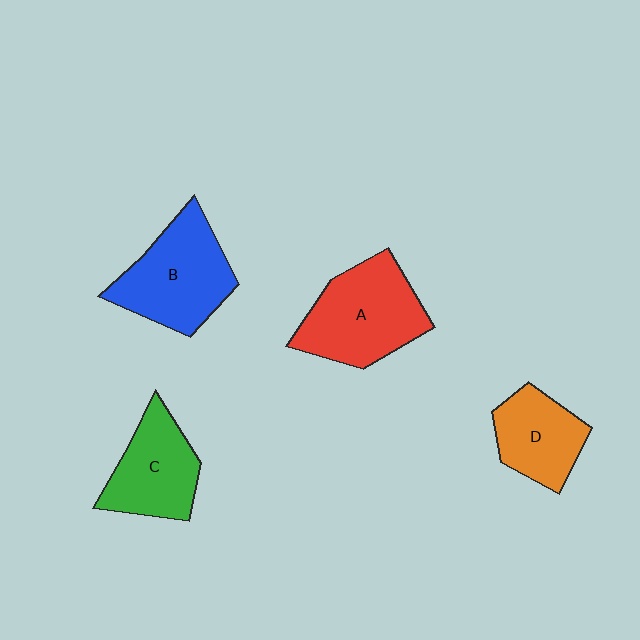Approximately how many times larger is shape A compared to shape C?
Approximately 1.3 times.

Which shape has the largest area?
Shape A (red).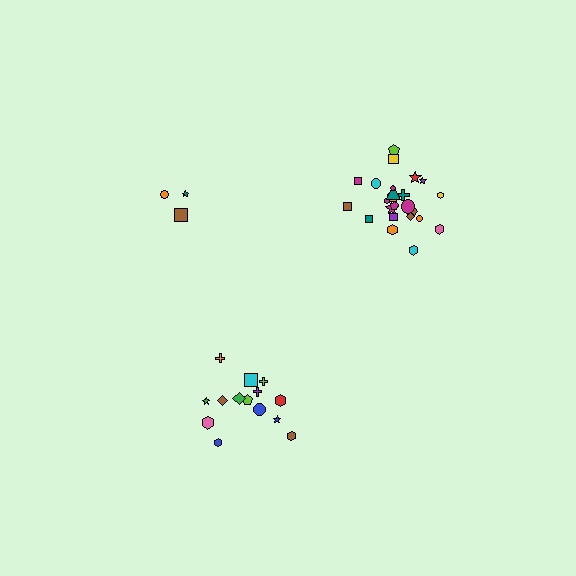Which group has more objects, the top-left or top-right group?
The top-right group.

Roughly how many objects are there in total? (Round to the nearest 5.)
Roughly 45 objects in total.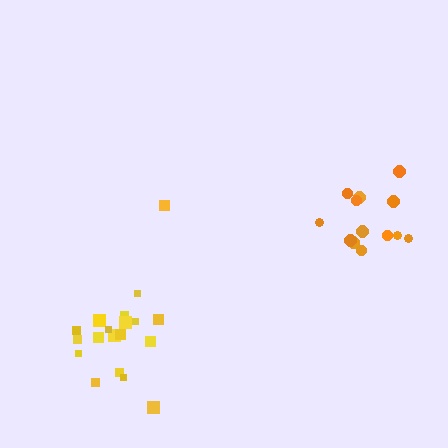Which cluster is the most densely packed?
Orange.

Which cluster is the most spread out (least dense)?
Yellow.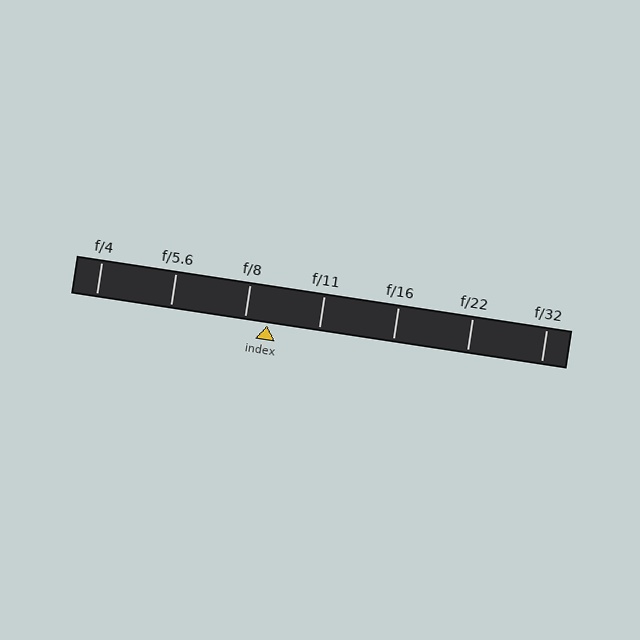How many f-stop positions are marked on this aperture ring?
There are 7 f-stop positions marked.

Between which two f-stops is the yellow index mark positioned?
The index mark is between f/8 and f/11.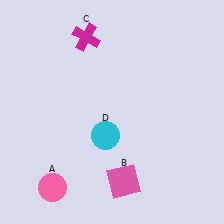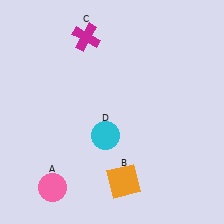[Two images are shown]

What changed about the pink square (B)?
In Image 1, B is pink. In Image 2, it changed to orange.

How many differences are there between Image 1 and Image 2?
There is 1 difference between the two images.